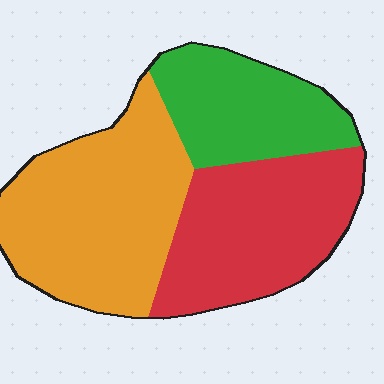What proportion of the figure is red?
Red takes up between a third and a half of the figure.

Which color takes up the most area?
Orange, at roughly 40%.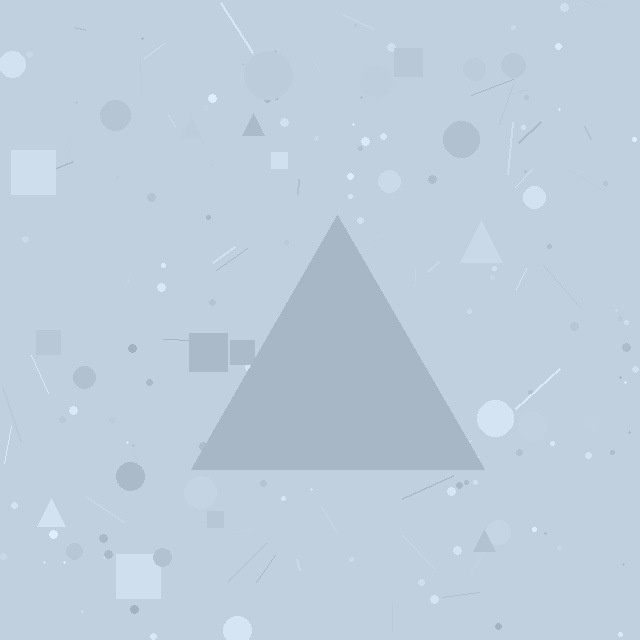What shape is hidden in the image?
A triangle is hidden in the image.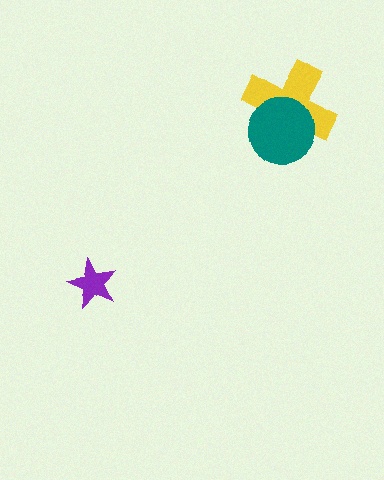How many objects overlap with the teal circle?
1 object overlaps with the teal circle.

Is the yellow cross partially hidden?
Yes, it is partially covered by another shape.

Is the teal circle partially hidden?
No, no other shape covers it.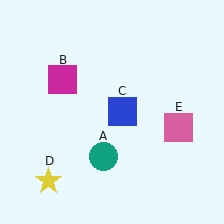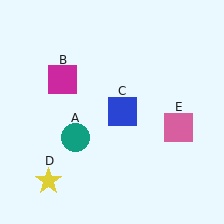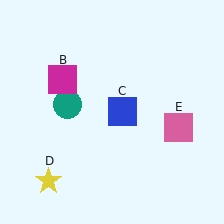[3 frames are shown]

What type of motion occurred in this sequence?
The teal circle (object A) rotated clockwise around the center of the scene.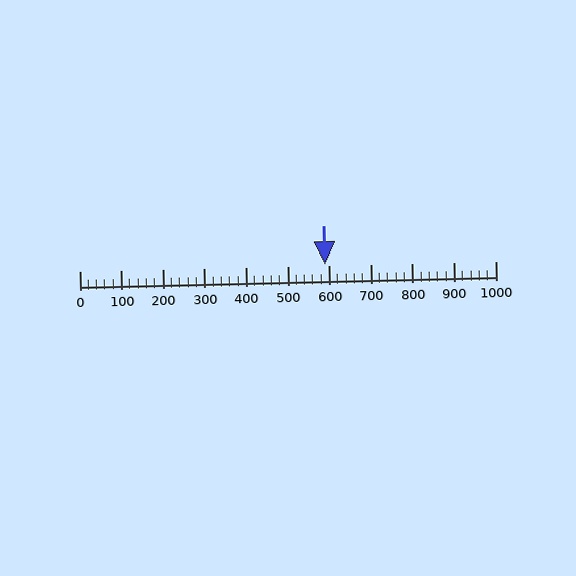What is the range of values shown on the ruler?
The ruler shows values from 0 to 1000.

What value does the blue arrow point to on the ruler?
The blue arrow points to approximately 591.